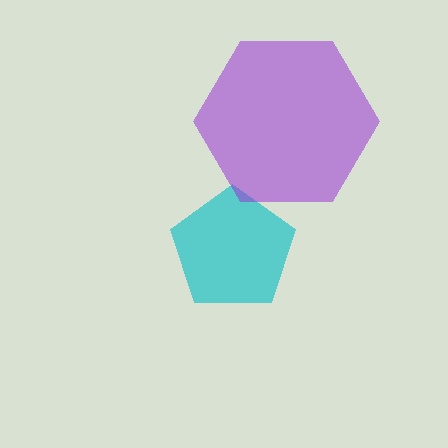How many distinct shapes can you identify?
There are 2 distinct shapes: a cyan pentagon, a purple hexagon.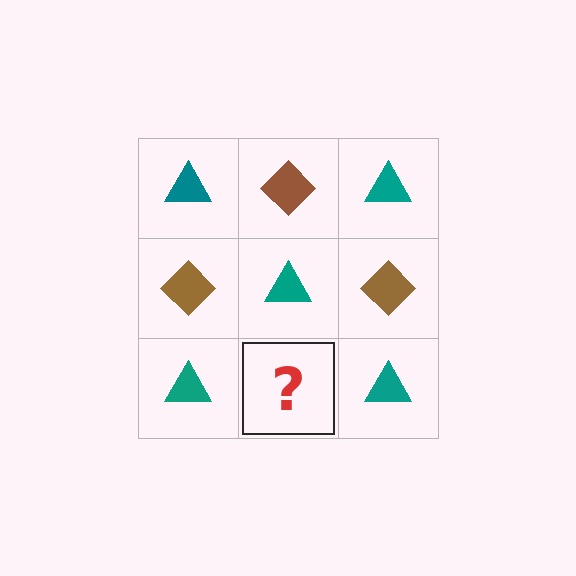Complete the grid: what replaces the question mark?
The question mark should be replaced with a brown diamond.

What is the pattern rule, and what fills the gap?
The rule is that it alternates teal triangle and brown diamond in a checkerboard pattern. The gap should be filled with a brown diamond.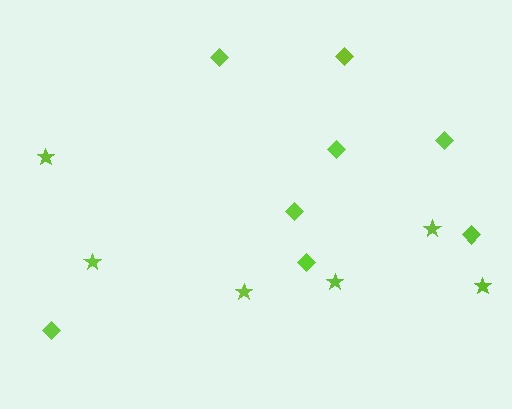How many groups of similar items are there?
There are 2 groups: one group of diamonds (8) and one group of stars (6).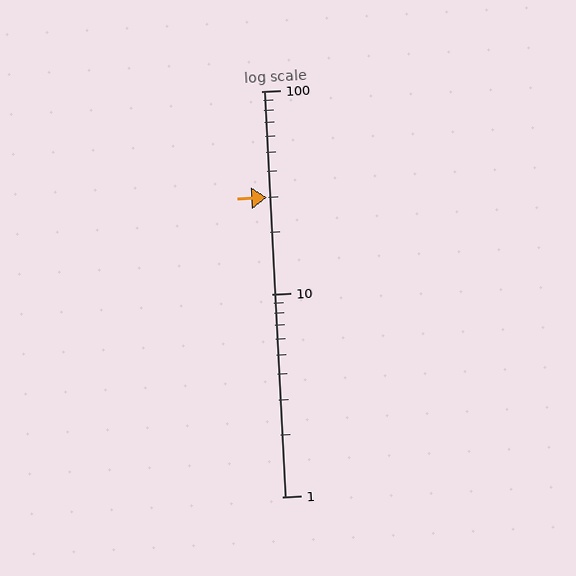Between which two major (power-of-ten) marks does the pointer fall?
The pointer is between 10 and 100.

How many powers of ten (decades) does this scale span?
The scale spans 2 decades, from 1 to 100.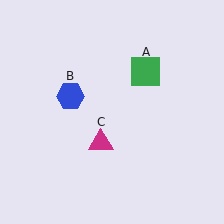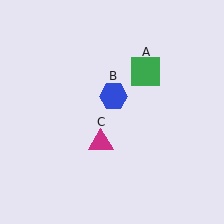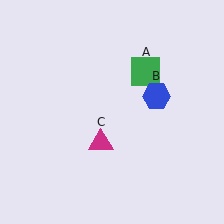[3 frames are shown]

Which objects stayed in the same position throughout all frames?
Green square (object A) and magenta triangle (object C) remained stationary.